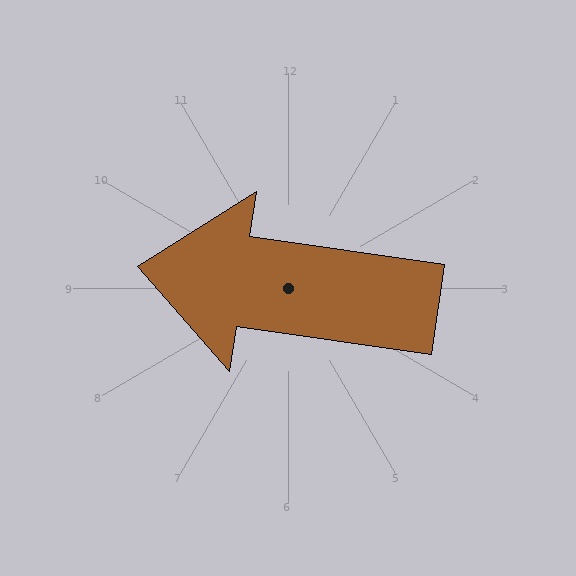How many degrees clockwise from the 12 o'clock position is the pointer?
Approximately 278 degrees.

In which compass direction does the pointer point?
West.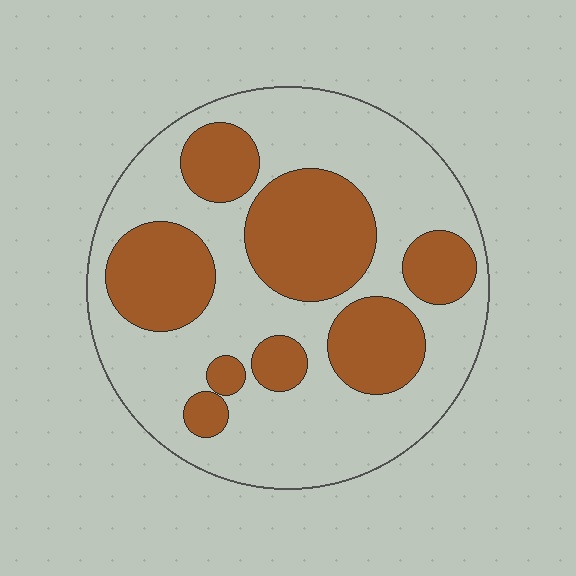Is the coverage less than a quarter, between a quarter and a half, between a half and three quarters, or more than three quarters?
Between a quarter and a half.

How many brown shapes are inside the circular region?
8.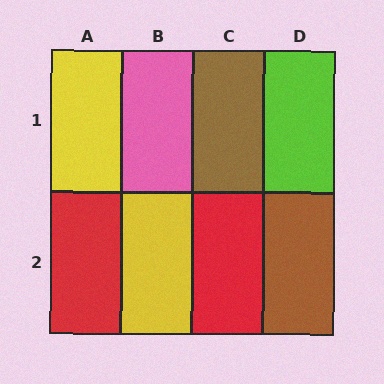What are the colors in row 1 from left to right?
Yellow, pink, brown, lime.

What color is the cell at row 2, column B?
Yellow.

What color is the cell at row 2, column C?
Red.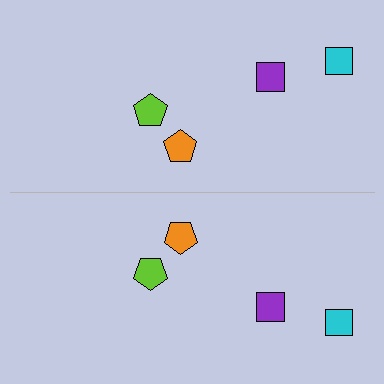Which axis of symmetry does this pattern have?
The pattern has a horizontal axis of symmetry running through the center of the image.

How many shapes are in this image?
There are 8 shapes in this image.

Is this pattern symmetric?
Yes, this pattern has bilateral (reflection) symmetry.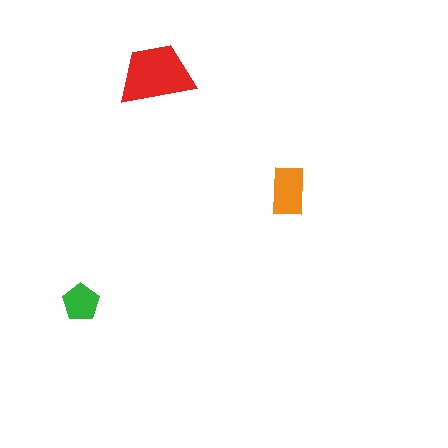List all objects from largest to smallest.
The red trapezoid, the orange rectangle, the green pentagon.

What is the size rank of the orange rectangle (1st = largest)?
2nd.